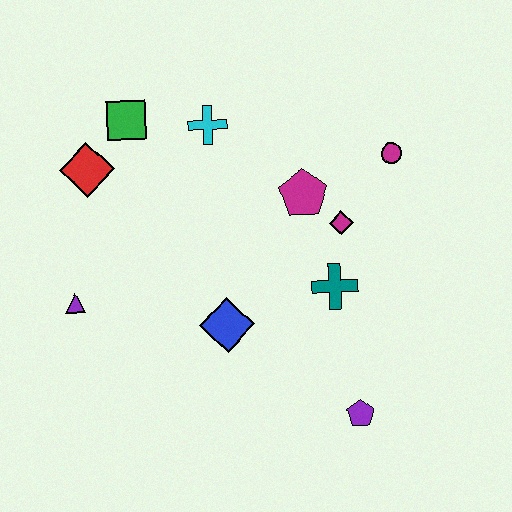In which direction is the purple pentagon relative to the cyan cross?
The purple pentagon is below the cyan cross.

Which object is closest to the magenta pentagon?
The magenta diamond is closest to the magenta pentagon.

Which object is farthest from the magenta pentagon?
The purple triangle is farthest from the magenta pentagon.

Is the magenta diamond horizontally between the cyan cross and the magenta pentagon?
No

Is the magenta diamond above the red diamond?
No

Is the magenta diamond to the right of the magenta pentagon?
Yes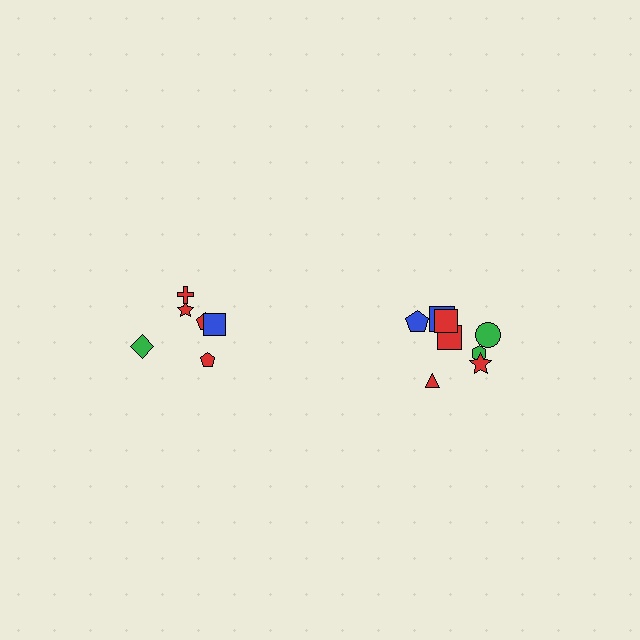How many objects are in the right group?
There are 8 objects.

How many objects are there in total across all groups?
There are 14 objects.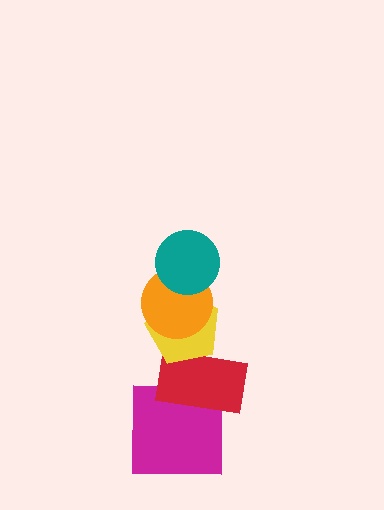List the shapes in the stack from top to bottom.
From top to bottom: the teal circle, the orange circle, the yellow pentagon, the red rectangle, the magenta square.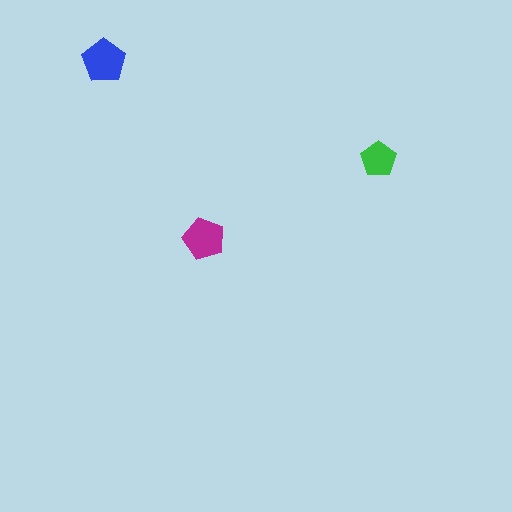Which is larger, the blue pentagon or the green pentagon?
The blue one.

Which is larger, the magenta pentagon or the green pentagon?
The magenta one.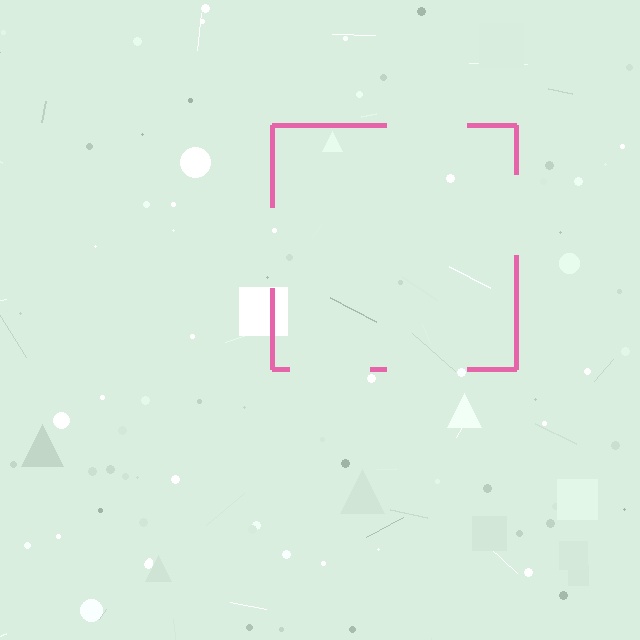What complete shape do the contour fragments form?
The contour fragments form a square.